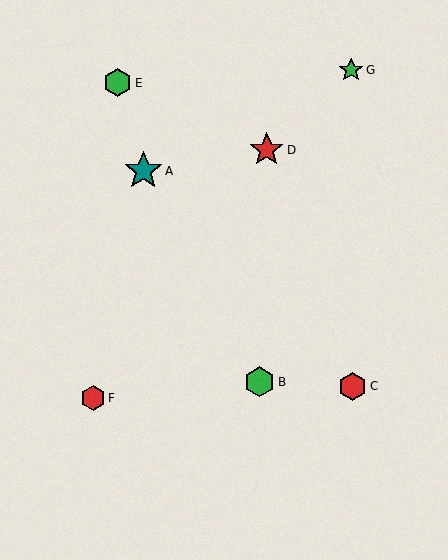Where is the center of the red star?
The center of the red star is at (267, 150).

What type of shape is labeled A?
Shape A is a teal star.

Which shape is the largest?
The teal star (labeled A) is the largest.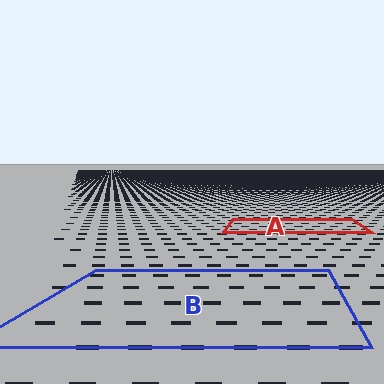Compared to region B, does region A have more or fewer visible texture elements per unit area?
Region A has more texture elements per unit area — they are packed more densely because it is farther away.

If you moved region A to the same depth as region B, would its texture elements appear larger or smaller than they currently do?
They would appear larger. At a closer depth, the same texture elements are projected at a bigger on-screen size.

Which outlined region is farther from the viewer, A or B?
Region A is farther from the viewer — the texture elements inside it appear smaller and more densely packed.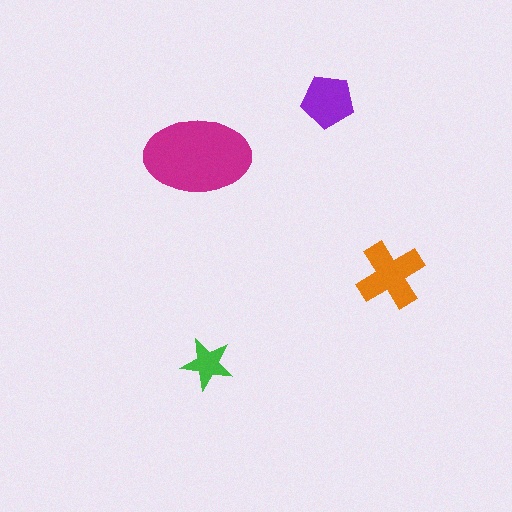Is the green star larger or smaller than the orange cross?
Smaller.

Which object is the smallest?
The green star.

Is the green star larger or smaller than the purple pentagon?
Smaller.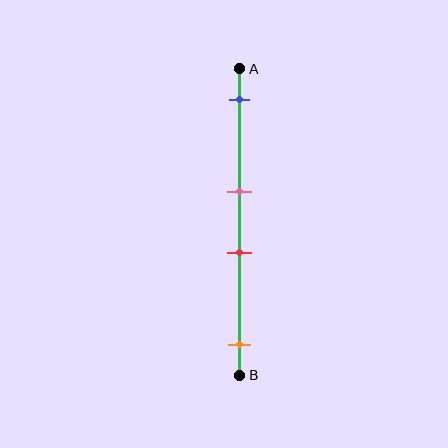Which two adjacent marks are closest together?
The pink and red marks are the closest adjacent pair.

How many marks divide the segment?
There are 4 marks dividing the segment.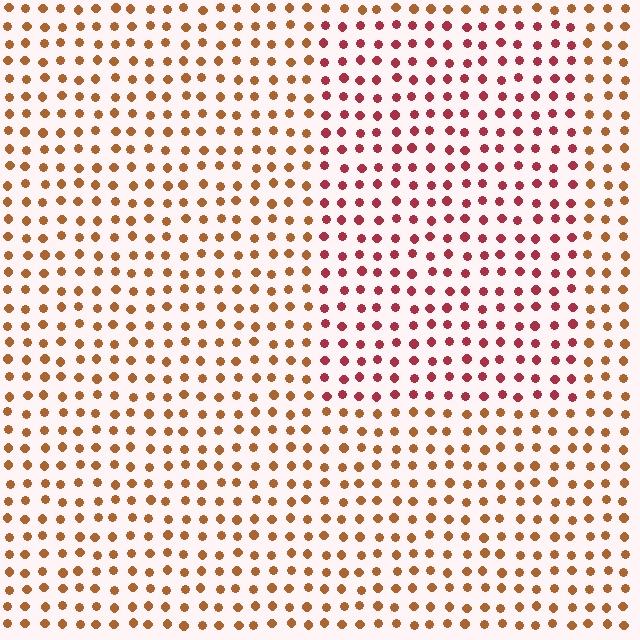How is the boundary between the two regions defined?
The boundary is defined purely by a slight shift in hue (about 37 degrees). Spacing, size, and orientation are identical on both sides.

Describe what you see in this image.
The image is filled with small brown elements in a uniform arrangement. A rectangle-shaped region is visible where the elements are tinted to a slightly different hue, forming a subtle color boundary.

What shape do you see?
I see a rectangle.